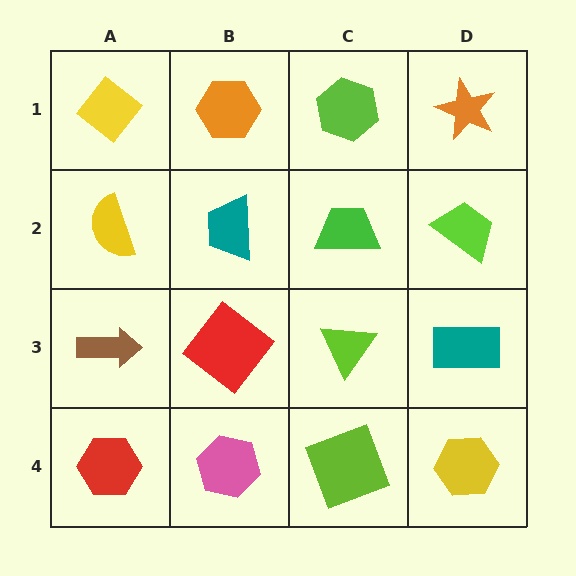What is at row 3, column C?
A lime triangle.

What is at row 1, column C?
A lime hexagon.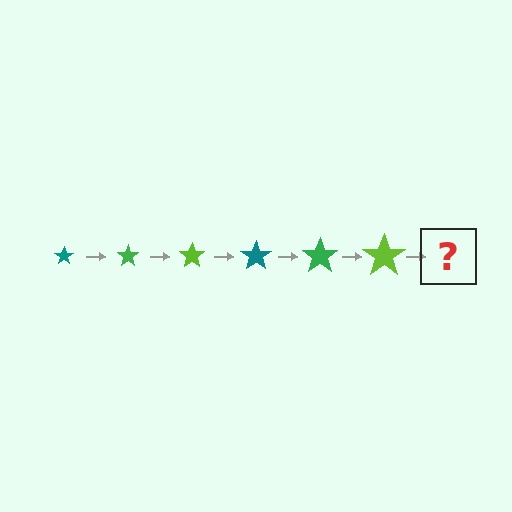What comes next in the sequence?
The next element should be a teal star, larger than the previous one.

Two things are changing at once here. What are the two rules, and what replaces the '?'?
The two rules are that the star grows larger each step and the color cycles through teal, green, and lime. The '?' should be a teal star, larger than the previous one.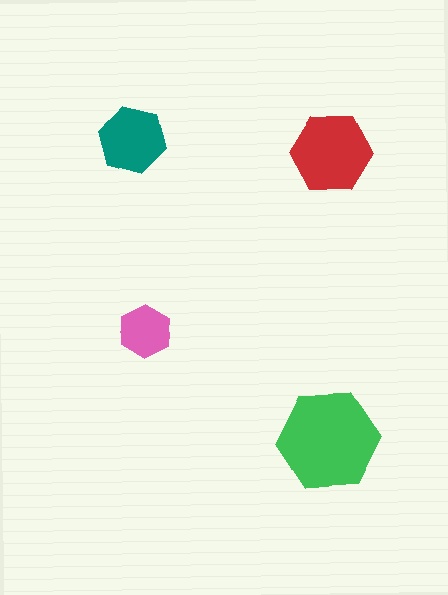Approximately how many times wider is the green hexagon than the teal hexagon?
About 1.5 times wider.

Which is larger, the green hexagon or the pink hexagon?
The green one.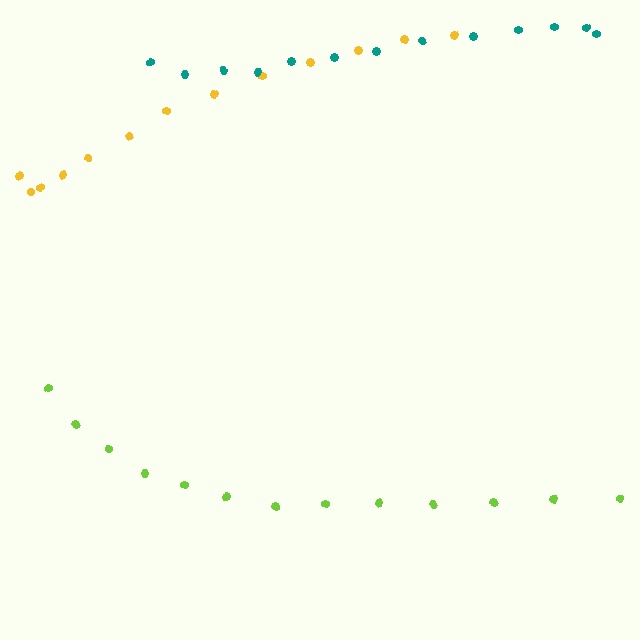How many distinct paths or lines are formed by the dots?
There are 3 distinct paths.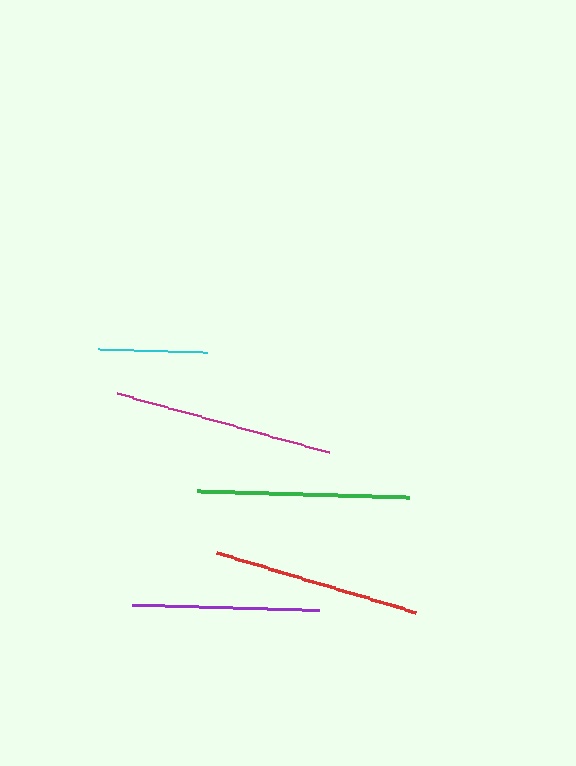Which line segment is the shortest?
The cyan line is the shortest at approximately 109 pixels.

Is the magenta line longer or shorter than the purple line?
The magenta line is longer than the purple line.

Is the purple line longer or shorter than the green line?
The green line is longer than the purple line.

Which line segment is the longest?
The magenta line is the longest at approximately 220 pixels.